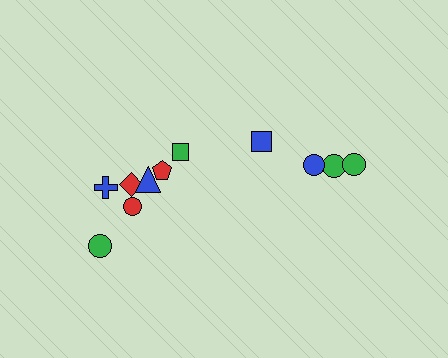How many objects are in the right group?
There are 4 objects.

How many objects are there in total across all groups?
There are 11 objects.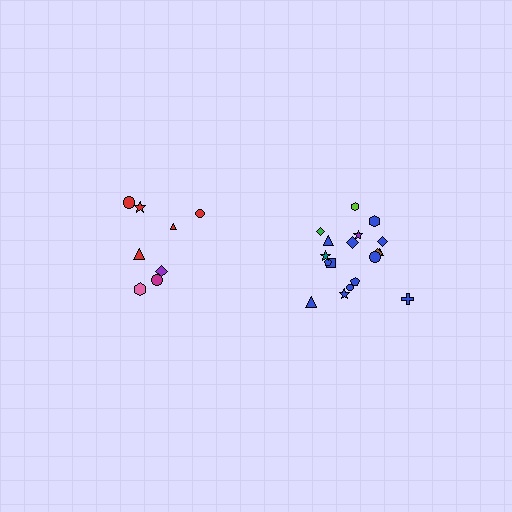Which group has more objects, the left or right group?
The right group.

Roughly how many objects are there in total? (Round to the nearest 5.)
Roughly 25 objects in total.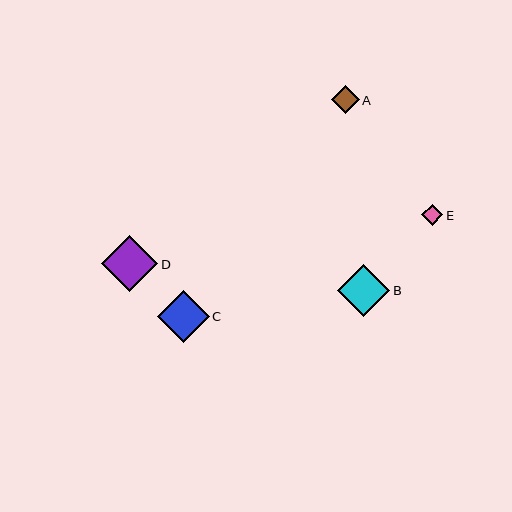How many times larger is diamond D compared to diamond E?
Diamond D is approximately 2.7 times the size of diamond E.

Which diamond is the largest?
Diamond D is the largest with a size of approximately 56 pixels.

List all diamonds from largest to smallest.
From largest to smallest: D, B, C, A, E.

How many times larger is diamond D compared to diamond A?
Diamond D is approximately 2.0 times the size of diamond A.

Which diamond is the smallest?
Diamond E is the smallest with a size of approximately 21 pixels.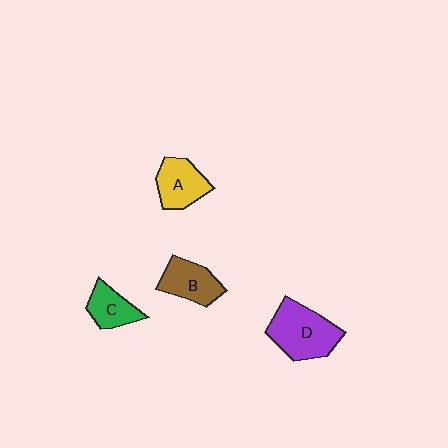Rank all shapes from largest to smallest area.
From largest to smallest: D (purple), A (yellow), B (brown), C (green).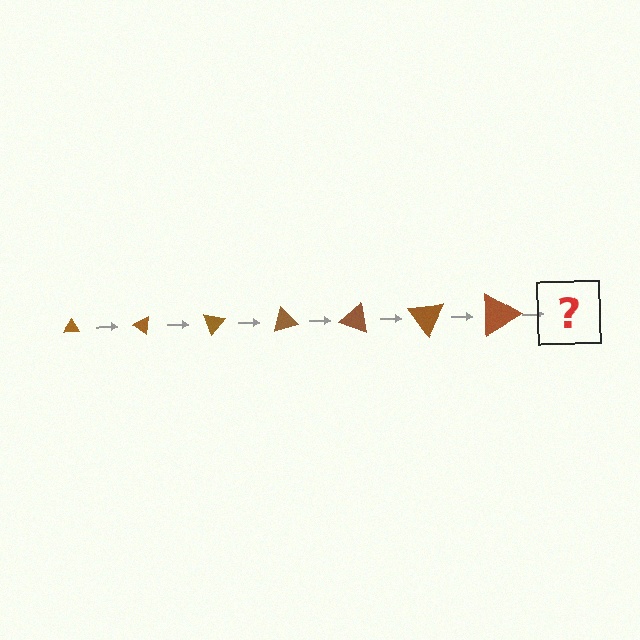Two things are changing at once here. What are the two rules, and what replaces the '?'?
The two rules are that the triangle grows larger each step and it rotates 35 degrees each step. The '?' should be a triangle, larger than the previous one and rotated 245 degrees from the start.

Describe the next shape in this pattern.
It should be a triangle, larger than the previous one and rotated 245 degrees from the start.